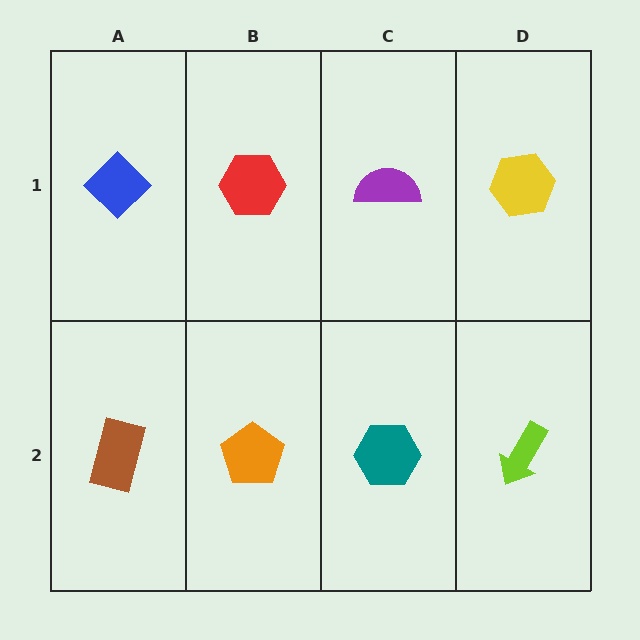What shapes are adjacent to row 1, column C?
A teal hexagon (row 2, column C), a red hexagon (row 1, column B), a yellow hexagon (row 1, column D).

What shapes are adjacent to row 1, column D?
A lime arrow (row 2, column D), a purple semicircle (row 1, column C).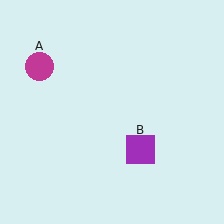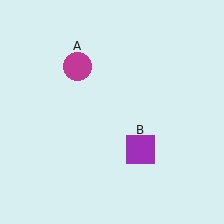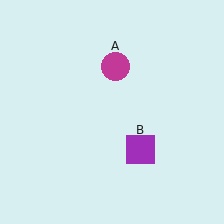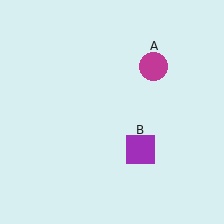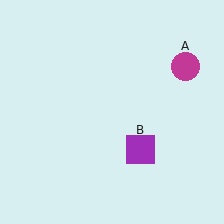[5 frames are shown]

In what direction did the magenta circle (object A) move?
The magenta circle (object A) moved right.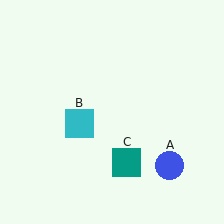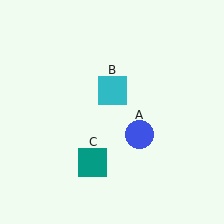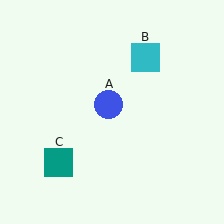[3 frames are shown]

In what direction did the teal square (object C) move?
The teal square (object C) moved left.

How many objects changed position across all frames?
3 objects changed position: blue circle (object A), cyan square (object B), teal square (object C).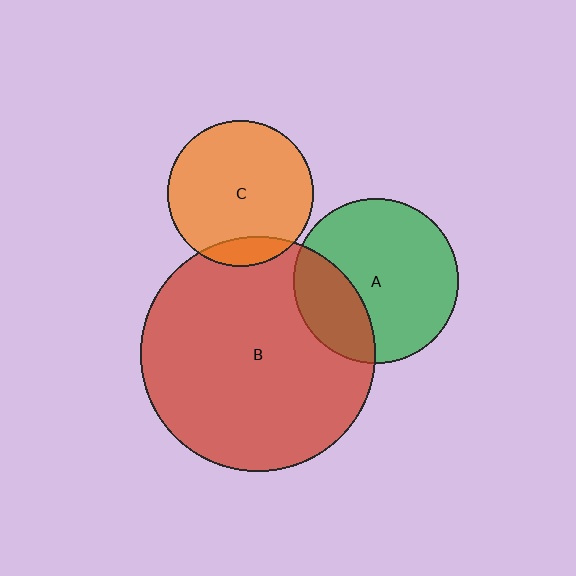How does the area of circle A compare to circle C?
Approximately 1.3 times.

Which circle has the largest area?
Circle B (red).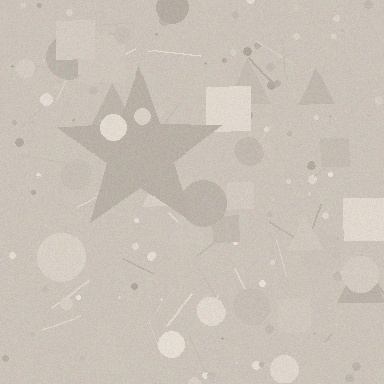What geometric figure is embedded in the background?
A star is embedded in the background.